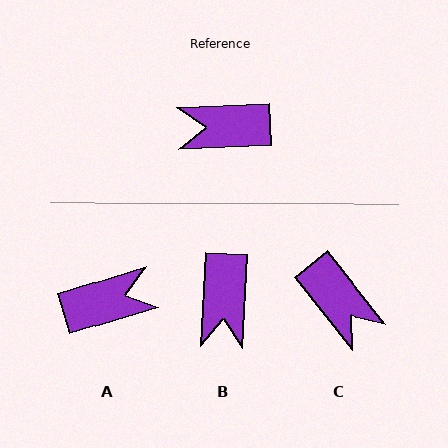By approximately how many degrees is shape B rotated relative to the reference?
Approximately 84 degrees counter-clockwise.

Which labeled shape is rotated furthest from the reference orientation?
A, about 166 degrees away.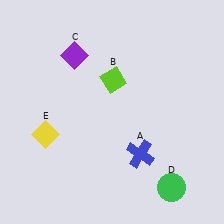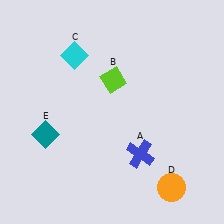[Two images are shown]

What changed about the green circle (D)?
In Image 1, D is green. In Image 2, it changed to orange.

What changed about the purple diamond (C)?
In Image 1, C is purple. In Image 2, it changed to cyan.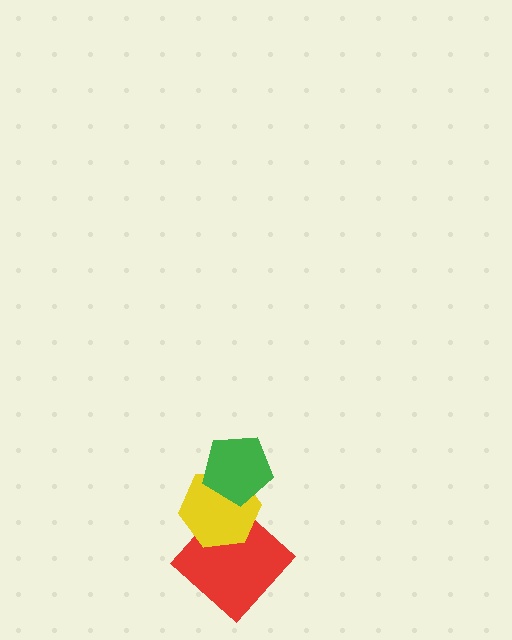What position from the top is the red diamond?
The red diamond is 3rd from the top.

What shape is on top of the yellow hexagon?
The green pentagon is on top of the yellow hexagon.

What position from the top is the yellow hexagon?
The yellow hexagon is 2nd from the top.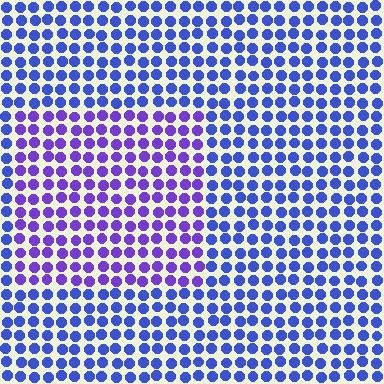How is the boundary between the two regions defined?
The boundary is defined purely by a slight shift in hue (about 33 degrees). Spacing, size, and orientation are identical on both sides.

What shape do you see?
I see a rectangle.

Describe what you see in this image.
The image is filled with small blue elements in a uniform arrangement. A rectangle-shaped region is visible where the elements are tinted to a slightly different hue, forming a subtle color boundary.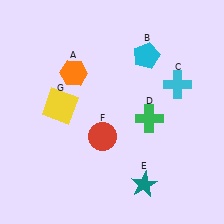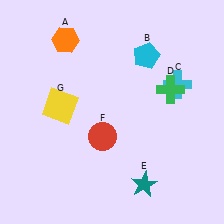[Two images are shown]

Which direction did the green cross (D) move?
The green cross (D) moved up.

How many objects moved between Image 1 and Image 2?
2 objects moved between the two images.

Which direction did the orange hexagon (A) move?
The orange hexagon (A) moved up.